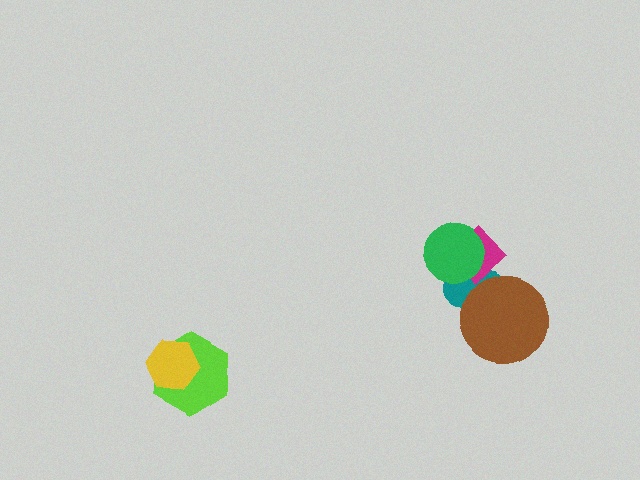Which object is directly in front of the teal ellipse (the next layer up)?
The brown circle is directly in front of the teal ellipse.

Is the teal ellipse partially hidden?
Yes, it is partially covered by another shape.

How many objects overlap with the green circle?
2 objects overlap with the green circle.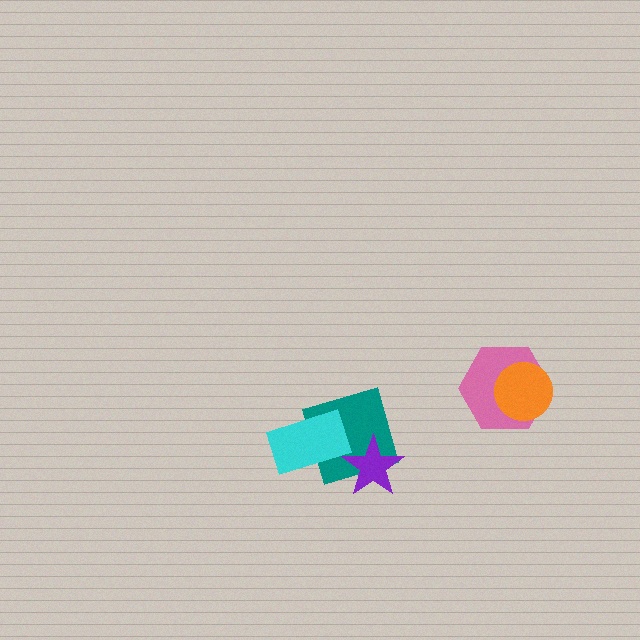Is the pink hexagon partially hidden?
Yes, it is partially covered by another shape.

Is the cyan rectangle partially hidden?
No, no other shape covers it.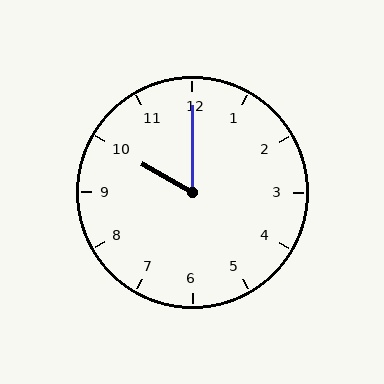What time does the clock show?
10:00.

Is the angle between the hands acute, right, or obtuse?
It is acute.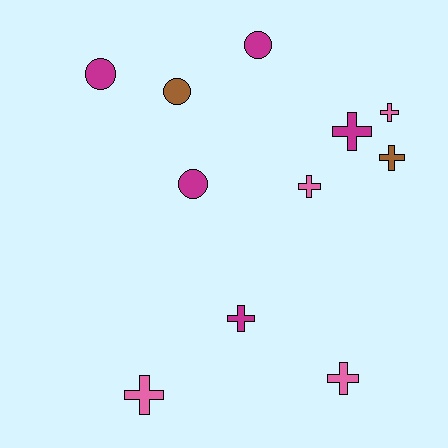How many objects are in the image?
There are 11 objects.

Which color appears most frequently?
Magenta, with 5 objects.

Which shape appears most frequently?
Cross, with 7 objects.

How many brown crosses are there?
There is 1 brown cross.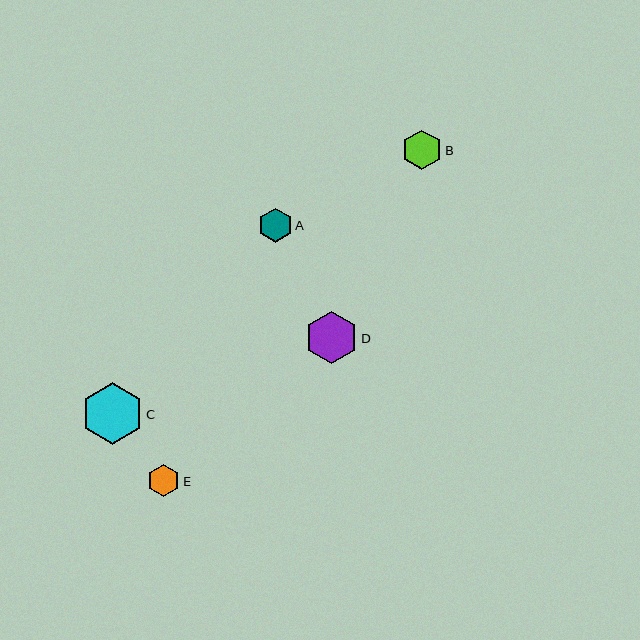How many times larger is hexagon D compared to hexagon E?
Hexagon D is approximately 1.6 times the size of hexagon E.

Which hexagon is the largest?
Hexagon C is the largest with a size of approximately 61 pixels.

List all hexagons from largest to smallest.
From largest to smallest: C, D, B, A, E.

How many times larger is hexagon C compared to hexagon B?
Hexagon C is approximately 1.5 times the size of hexagon B.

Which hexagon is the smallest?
Hexagon E is the smallest with a size of approximately 33 pixels.